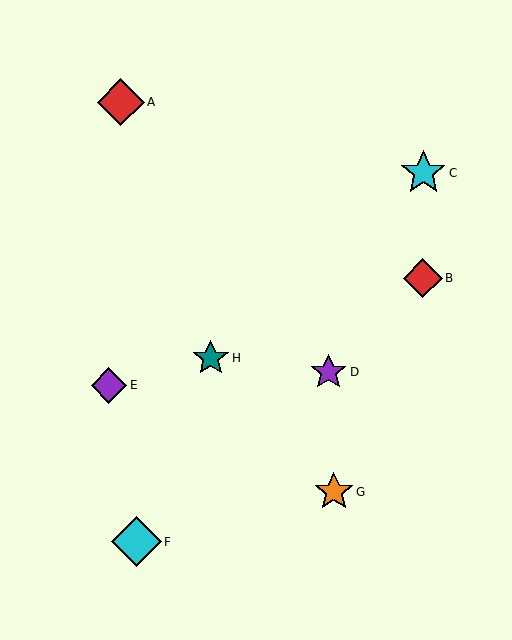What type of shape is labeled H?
Shape H is a teal star.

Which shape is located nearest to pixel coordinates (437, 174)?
The cyan star (labeled C) at (423, 173) is nearest to that location.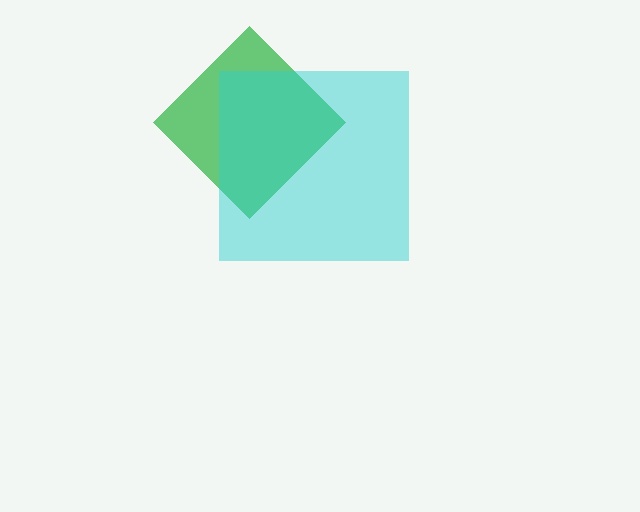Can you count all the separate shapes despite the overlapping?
Yes, there are 2 separate shapes.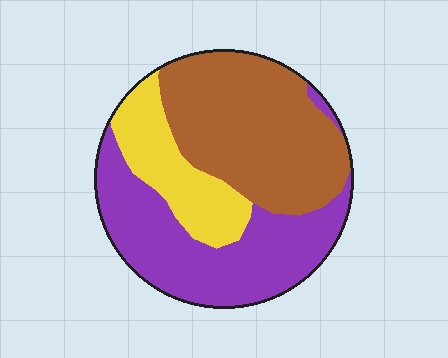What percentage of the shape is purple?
Purple takes up about two fifths (2/5) of the shape.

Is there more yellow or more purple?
Purple.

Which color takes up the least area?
Yellow, at roughly 20%.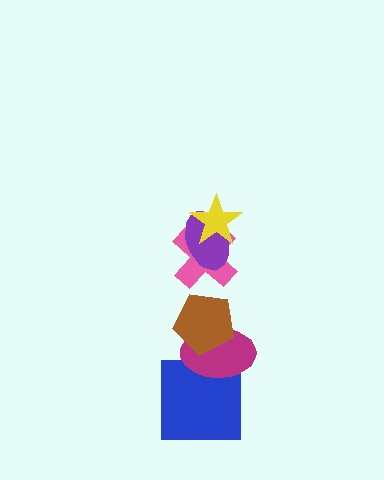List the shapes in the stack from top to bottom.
From top to bottom: the yellow star, the purple ellipse, the pink cross, the brown pentagon, the magenta ellipse, the blue square.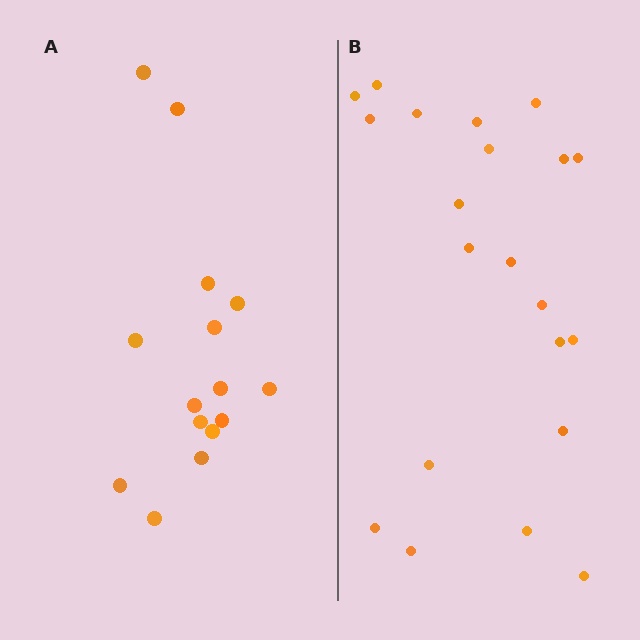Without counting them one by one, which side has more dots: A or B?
Region B (the right region) has more dots.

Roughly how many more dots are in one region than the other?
Region B has about 6 more dots than region A.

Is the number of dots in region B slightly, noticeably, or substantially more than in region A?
Region B has noticeably more, but not dramatically so. The ratio is roughly 1.4 to 1.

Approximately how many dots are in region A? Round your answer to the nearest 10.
About 20 dots. (The exact count is 15, which rounds to 20.)